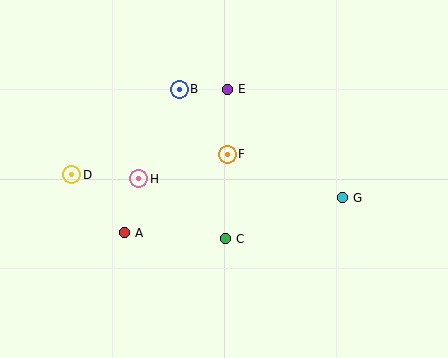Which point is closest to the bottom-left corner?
Point A is closest to the bottom-left corner.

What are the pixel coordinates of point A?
Point A is at (124, 233).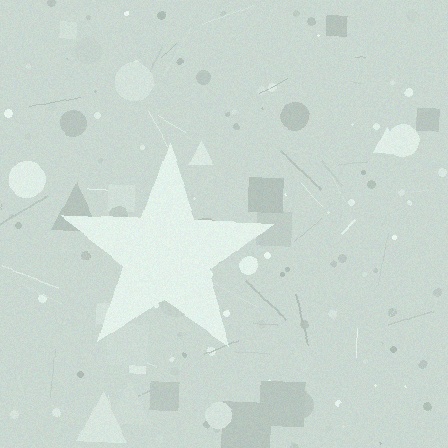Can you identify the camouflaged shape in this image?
The camouflaged shape is a star.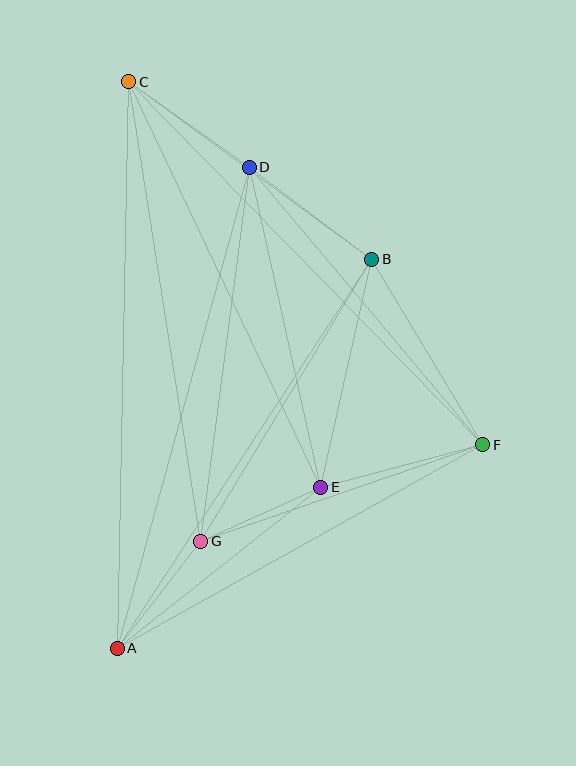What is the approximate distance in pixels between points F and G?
The distance between F and G is approximately 298 pixels.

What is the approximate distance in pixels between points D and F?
The distance between D and F is approximately 363 pixels.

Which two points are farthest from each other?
Points A and C are farthest from each other.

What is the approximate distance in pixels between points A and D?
The distance between A and D is approximately 498 pixels.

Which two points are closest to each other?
Points E and G are closest to each other.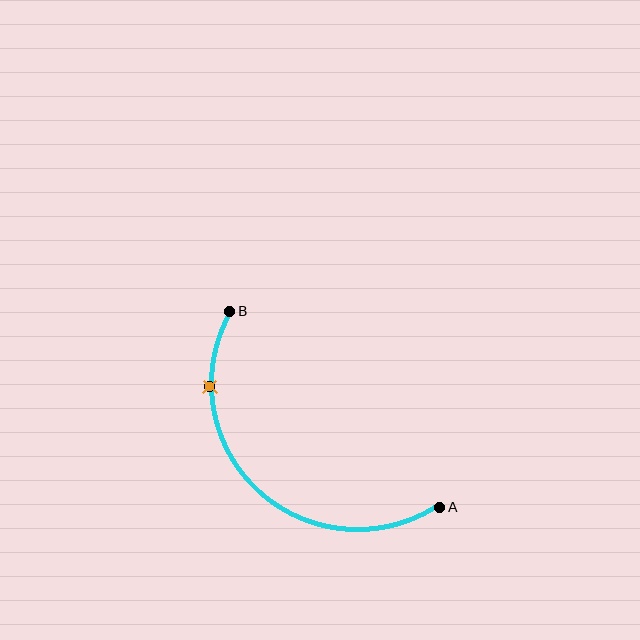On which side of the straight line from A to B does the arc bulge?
The arc bulges below and to the left of the straight line connecting A and B.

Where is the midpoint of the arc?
The arc midpoint is the point on the curve farthest from the straight line joining A and B. It sits below and to the left of that line.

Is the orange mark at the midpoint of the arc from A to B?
No. The orange mark lies on the arc but is closer to endpoint B. The arc midpoint would be at the point on the curve equidistant along the arc from both A and B.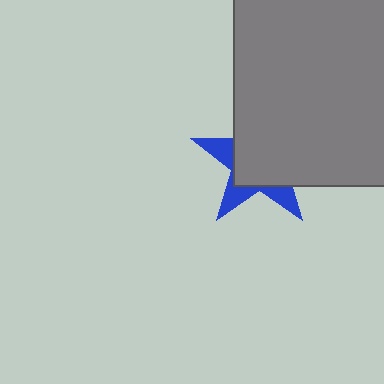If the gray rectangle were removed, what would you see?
You would see the complete blue star.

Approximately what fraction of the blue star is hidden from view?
Roughly 67% of the blue star is hidden behind the gray rectangle.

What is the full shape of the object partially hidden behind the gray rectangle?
The partially hidden object is a blue star.